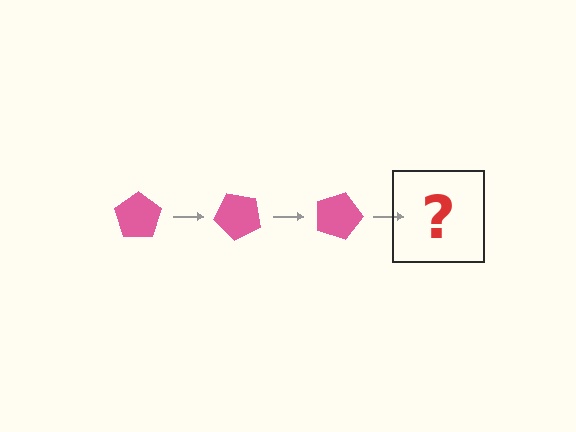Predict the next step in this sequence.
The next step is a pink pentagon rotated 135 degrees.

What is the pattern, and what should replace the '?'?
The pattern is that the pentagon rotates 45 degrees each step. The '?' should be a pink pentagon rotated 135 degrees.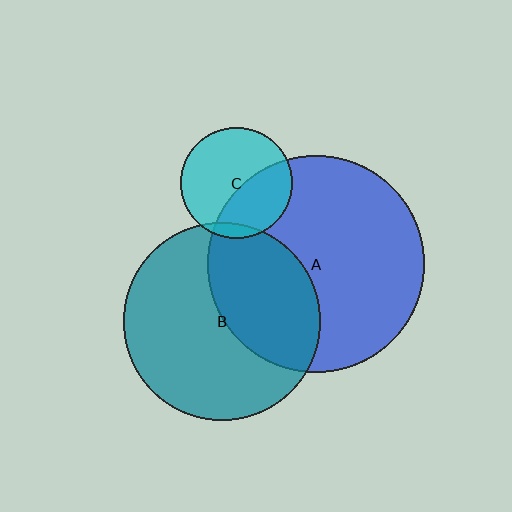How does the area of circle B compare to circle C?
Approximately 3.2 times.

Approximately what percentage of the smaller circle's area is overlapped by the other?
Approximately 40%.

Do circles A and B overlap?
Yes.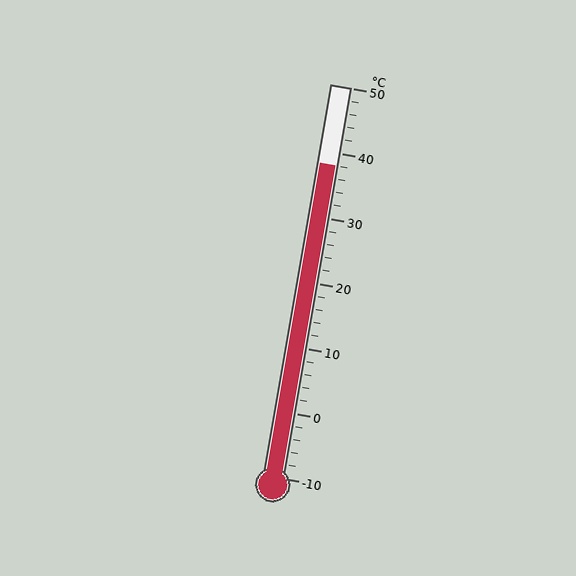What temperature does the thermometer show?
The thermometer shows approximately 38°C.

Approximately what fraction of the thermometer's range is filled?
The thermometer is filled to approximately 80% of its range.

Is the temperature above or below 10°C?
The temperature is above 10°C.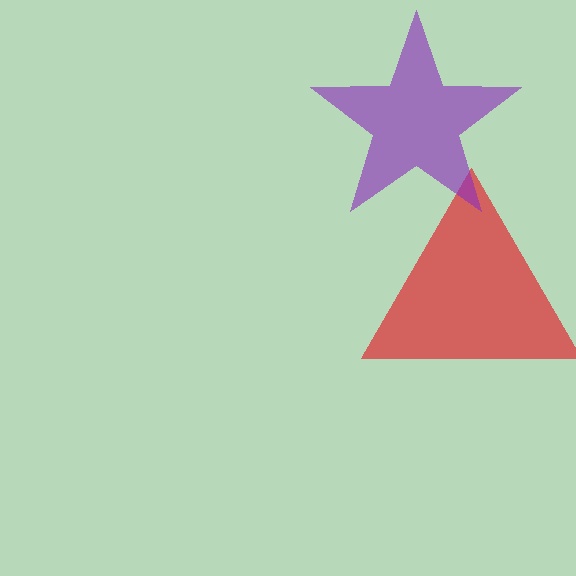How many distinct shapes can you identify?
There are 2 distinct shapes: a red triangle, a purple star.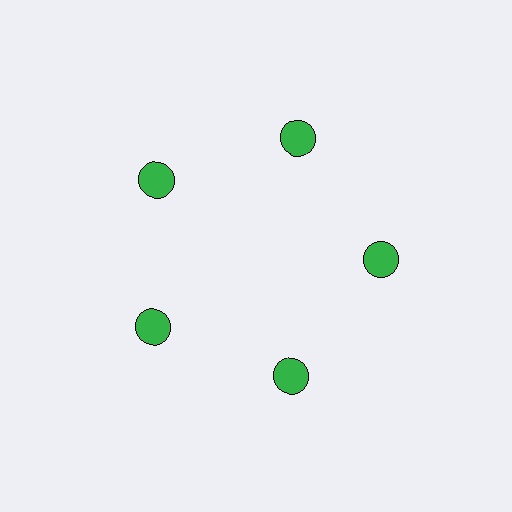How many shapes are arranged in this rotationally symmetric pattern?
There are 5 shapes, arranged in 5 groups of 1.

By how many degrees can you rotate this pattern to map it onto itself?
The pattern maps onto itself every 72 degrees of rotation.